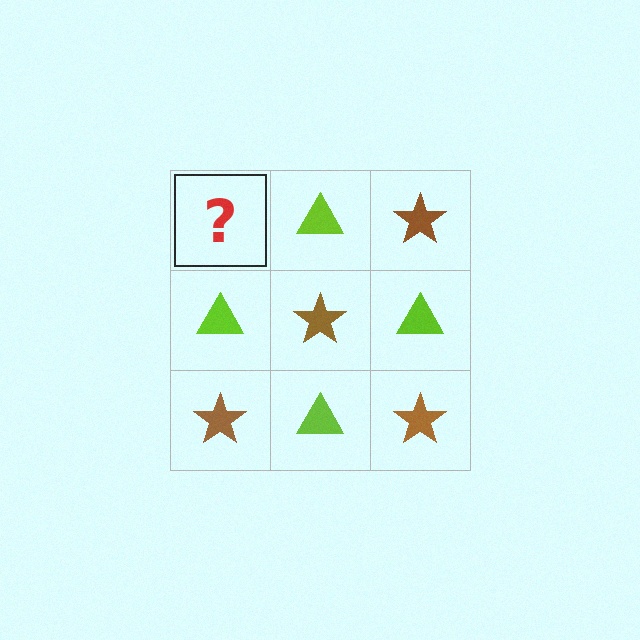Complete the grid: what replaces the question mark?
The question mark should be replaced with a brown star.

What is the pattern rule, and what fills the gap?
The rule is that it alternates brown star and lime triangle in a checkerboard pattern. The gap should be filled with a brown star.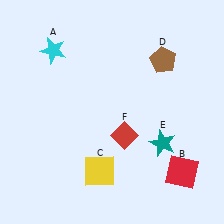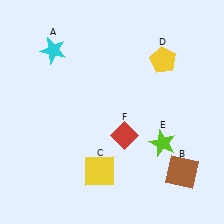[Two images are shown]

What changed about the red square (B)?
In Image 1, B is red. In Image 2, it changed to brown.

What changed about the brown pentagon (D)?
In Image 1, D is brown. In Image 2, it changed to yellow.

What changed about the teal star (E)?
In Image 1, E is teal. In Image 2, it changed to lime.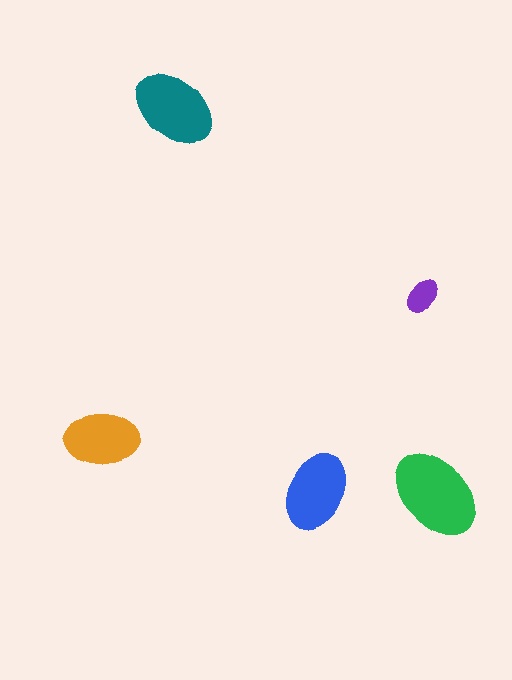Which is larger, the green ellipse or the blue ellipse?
The green one.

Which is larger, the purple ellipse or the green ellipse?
The green one.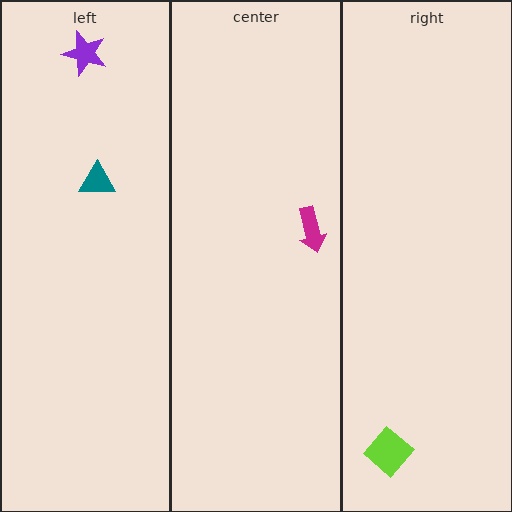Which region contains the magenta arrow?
The center region.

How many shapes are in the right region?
1.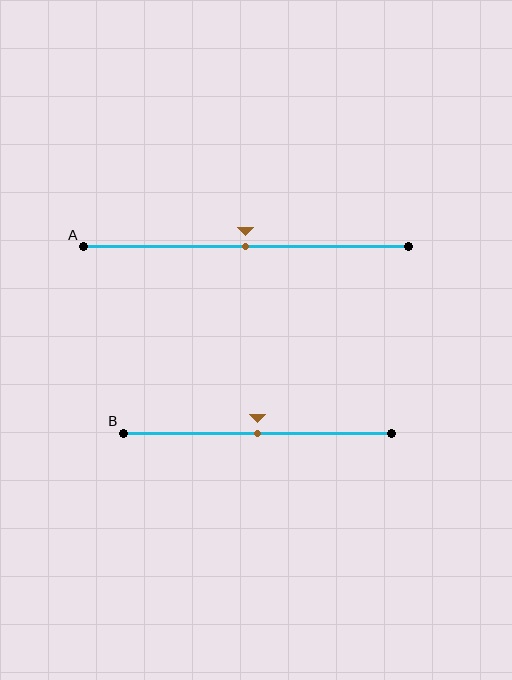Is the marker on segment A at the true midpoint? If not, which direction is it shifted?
Yes, the marker on segment A is at the true midpoint.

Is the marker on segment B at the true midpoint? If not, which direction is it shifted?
Yes, the marker on segment B is at the true midpoint.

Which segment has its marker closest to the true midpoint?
Segment A has its marker closest to the true midpoint.